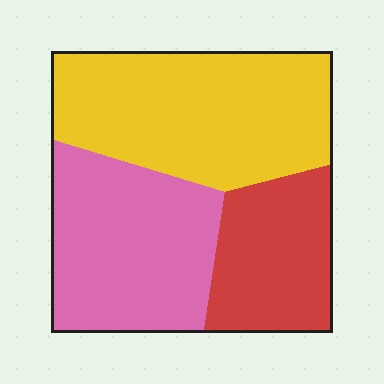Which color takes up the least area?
Red, at roughly 25%.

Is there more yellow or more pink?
Yellow.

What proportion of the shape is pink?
Pink takes up about one third (1/3) of the shape.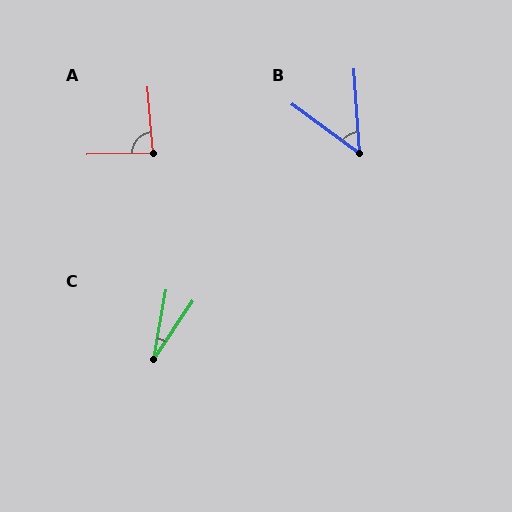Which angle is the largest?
A, at approximately 87 degrees.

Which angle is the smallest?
C, at approximately 24 degrees.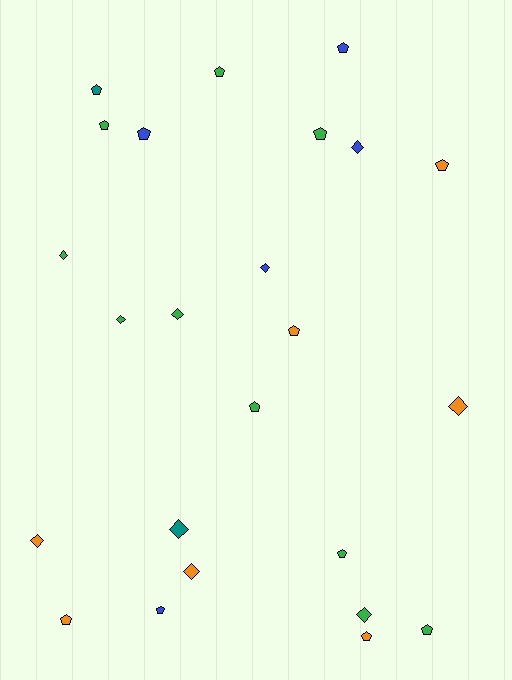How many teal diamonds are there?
There is 1 teal diamond.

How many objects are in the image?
There are 24 objects.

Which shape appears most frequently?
Pentagon, with 14 objects.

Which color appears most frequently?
Green, with 10 objects.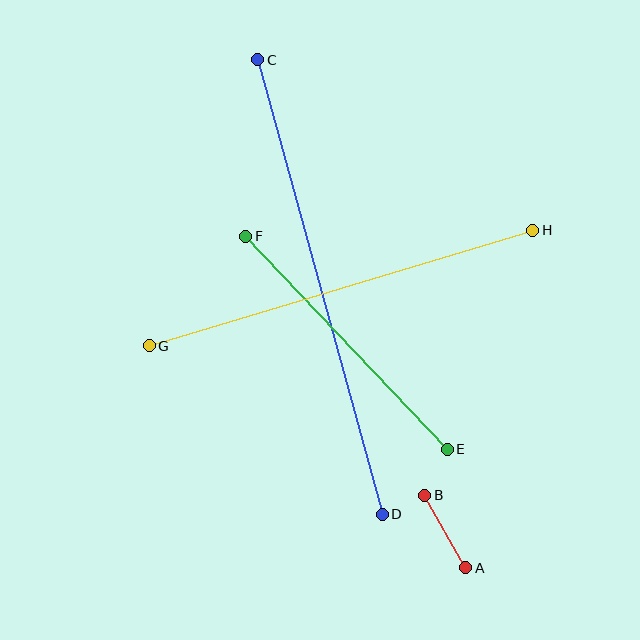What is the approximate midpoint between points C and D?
The midpoint is at approximately (320, 287) pixels.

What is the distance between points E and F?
The distance is approximately 293 pixels.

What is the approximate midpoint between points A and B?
The midpoint is at approximately (445, 532) pixels.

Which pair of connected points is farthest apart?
Points C and D are farthest apart.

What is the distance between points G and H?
The distance is approximately 400 pixels.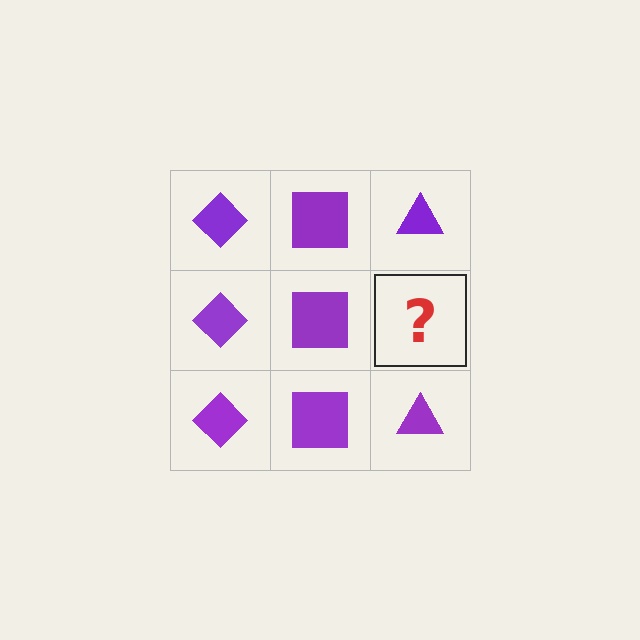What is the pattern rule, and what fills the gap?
The rule is that each column has a consistent shape. The gap should be filled with a purple triangle.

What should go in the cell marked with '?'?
The missing cell should contain a purple triangle.